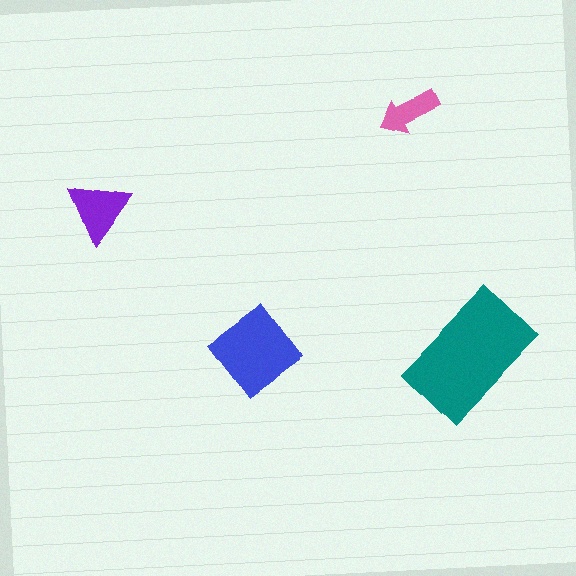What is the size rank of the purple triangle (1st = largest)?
3rd.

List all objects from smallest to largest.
The pink arrow, the purple triangle, the blue diamond, the teal rectangle.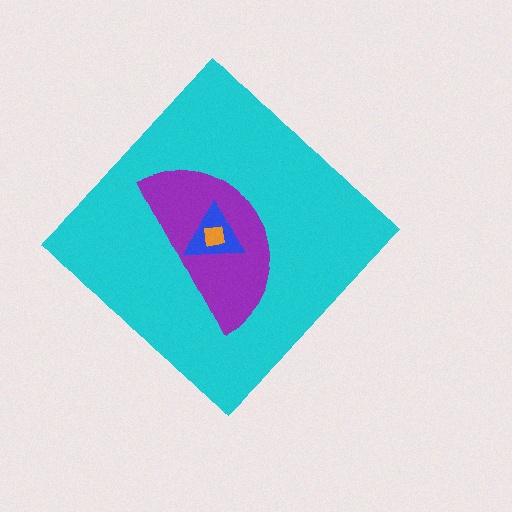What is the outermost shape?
The cyan diamond.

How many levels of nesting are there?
4.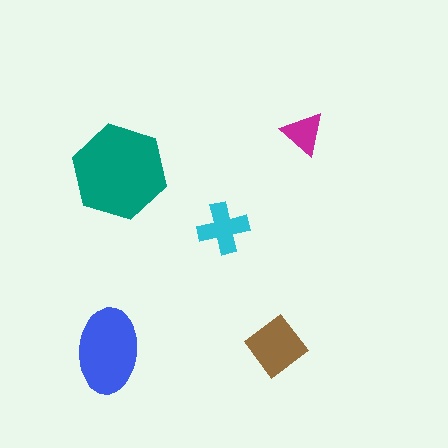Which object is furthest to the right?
The magenta triangle is rightmost.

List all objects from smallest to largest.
The magenta triangle, the cyan cross, the brown diamond, the blue ellipse, the teal hexagon.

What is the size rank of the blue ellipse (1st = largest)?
2nd.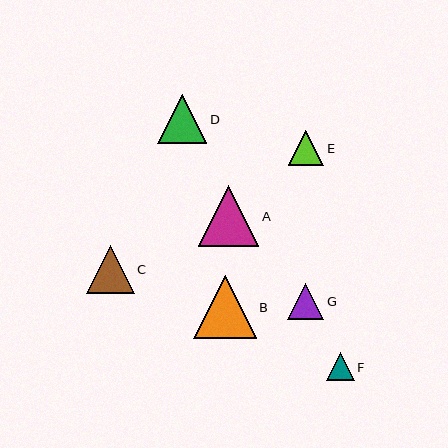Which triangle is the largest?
Triangle B is the largest with a size of approximately 63 pixels.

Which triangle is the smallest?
Triangle F is the smallest with a size of approximately 28 pixels.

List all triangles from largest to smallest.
From largest to smallest: B, A, D, C, G, E, F.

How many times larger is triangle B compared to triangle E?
Triangle B is approximately 1.8 times the size of triangle E.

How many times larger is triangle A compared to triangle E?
Triangle A is approximately 1.7 times the size of triangle E.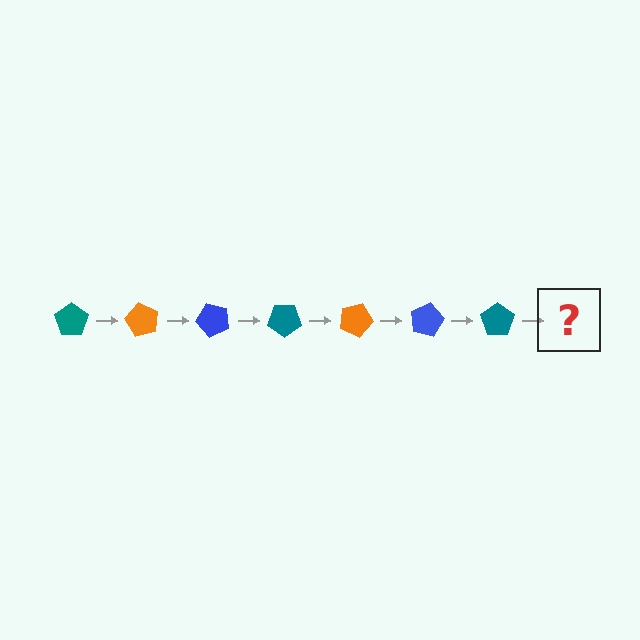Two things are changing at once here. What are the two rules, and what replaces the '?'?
The two rules are that it rotates 60 degrees each step and the color cycles through teal, orange, and blue. The '?' should be an orange pentagon, rotated 420 degrees from the start.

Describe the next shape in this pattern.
It should be an orange pentagon, rotated 420 degrees from the start.